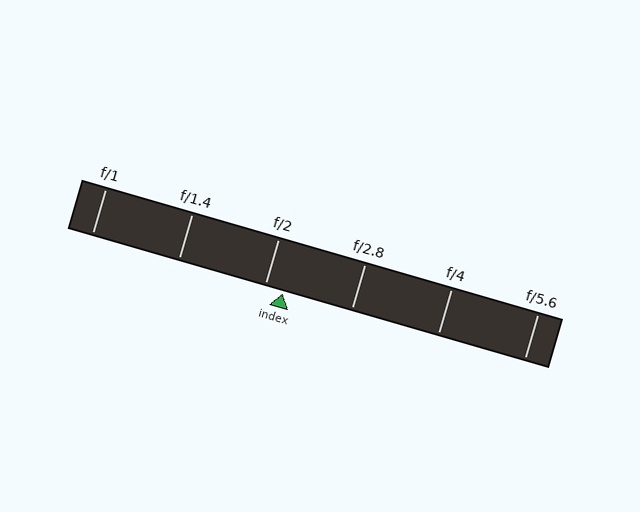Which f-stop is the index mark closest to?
The index mark is closest to f/2.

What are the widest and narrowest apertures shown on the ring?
The widest aperture shown is f/1 and the narrowest is f/5.6.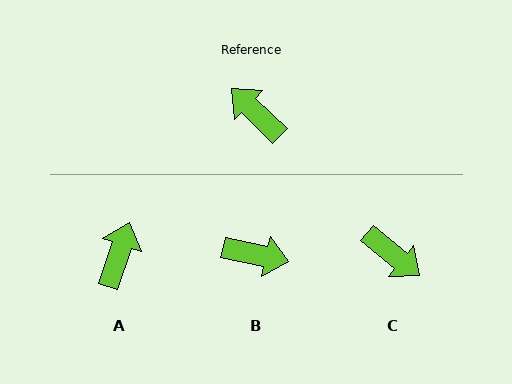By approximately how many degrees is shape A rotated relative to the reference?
Approximately 64 degrees clockwise.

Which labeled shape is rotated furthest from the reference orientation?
C, about 175 degrees away.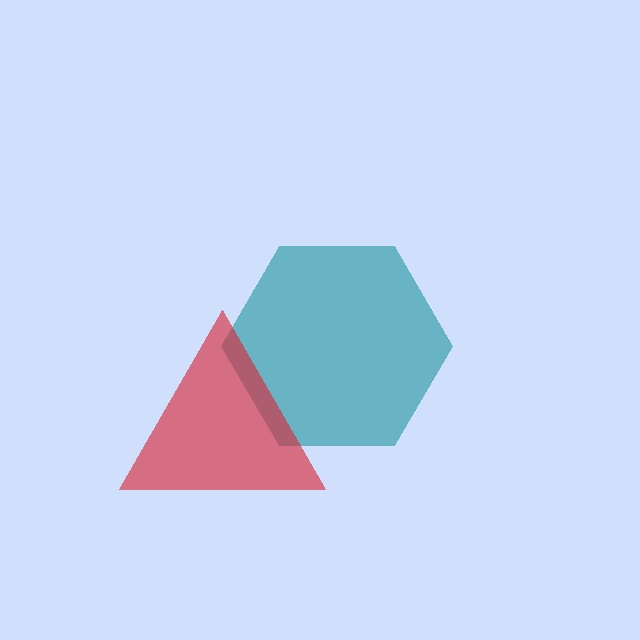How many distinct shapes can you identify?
There are 2 distinct shapes: a teal hexagon, a red triangle.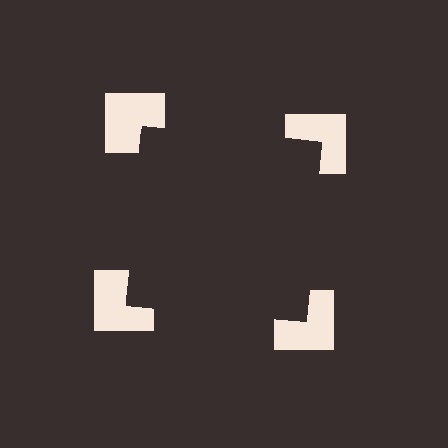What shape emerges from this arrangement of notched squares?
An illusory square — its edges are inferred from the aligned wedge cuts in the notched squares, not physically drawn.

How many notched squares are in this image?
There are 4 — one at each vertex of the illusory square.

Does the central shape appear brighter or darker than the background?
It typically appears slightly darker than the background, even though no actual brightness change is drawn.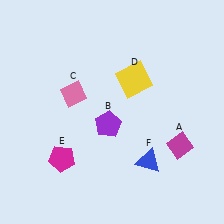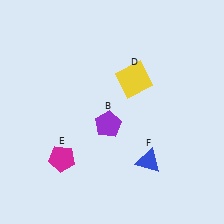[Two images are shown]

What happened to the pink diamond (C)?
The pink diamond (C) was removed in Image 2. It was in the top-left area of Image 1.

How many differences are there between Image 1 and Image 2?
There are 2 differences between the two images.